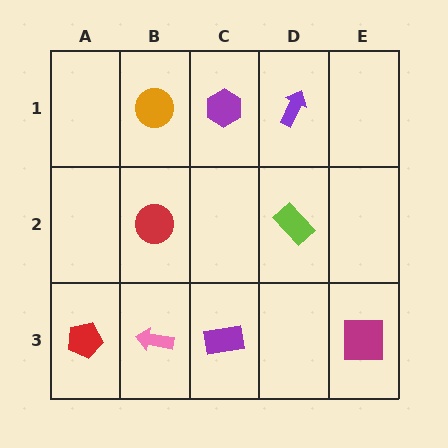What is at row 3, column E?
A magenta square.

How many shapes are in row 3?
4 shapes.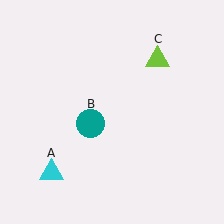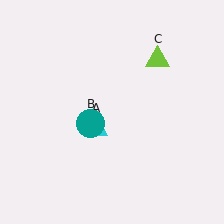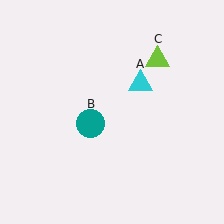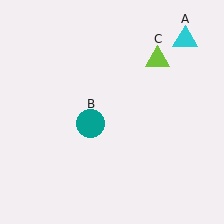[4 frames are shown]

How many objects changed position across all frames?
1 object changed position: cyan triangle (object A).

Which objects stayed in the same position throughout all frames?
Teal circle (object B) and lime triangle (object C) remained stationary.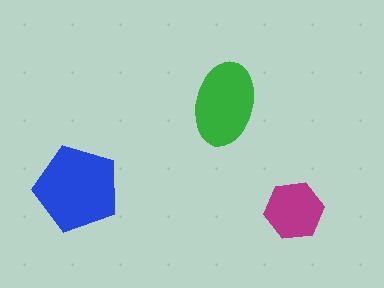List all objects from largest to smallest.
The blue pentagon, the green ellipse, the magenta hexagon.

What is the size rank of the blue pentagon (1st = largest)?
1st.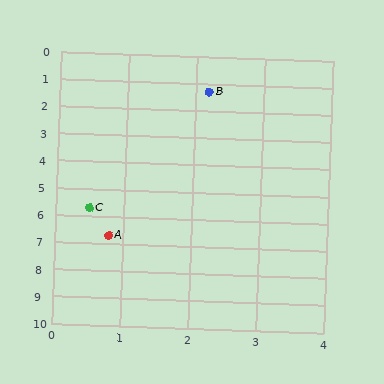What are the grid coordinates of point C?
Point C is at approximately (0.5, 5.7).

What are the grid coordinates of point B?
Point B is at approximately (2.2, 1.3).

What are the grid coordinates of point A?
Point A is at approximately (0.8, 6.7).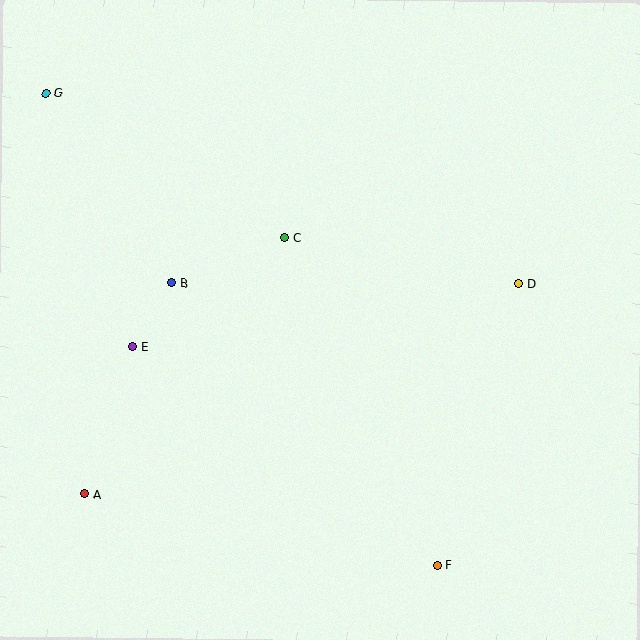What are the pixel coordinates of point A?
Point A is at (85, 494).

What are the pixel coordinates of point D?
Point D is at (519, 284).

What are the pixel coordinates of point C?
Point C is at (285, 237).